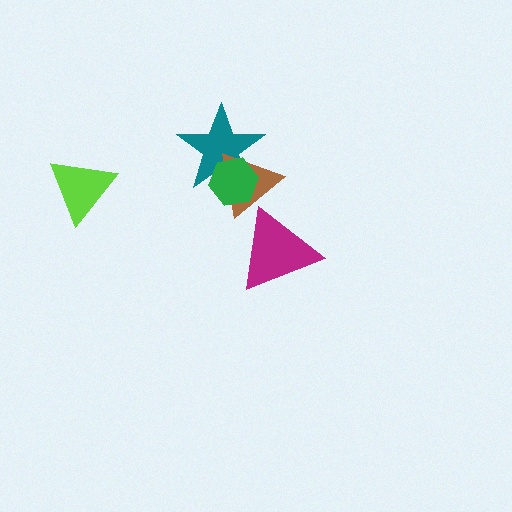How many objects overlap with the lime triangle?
0 objects overlap with the lime triangle.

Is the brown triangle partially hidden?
Yes, it is partially covered by another shape.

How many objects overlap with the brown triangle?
3 objects overlap with the brown triangle.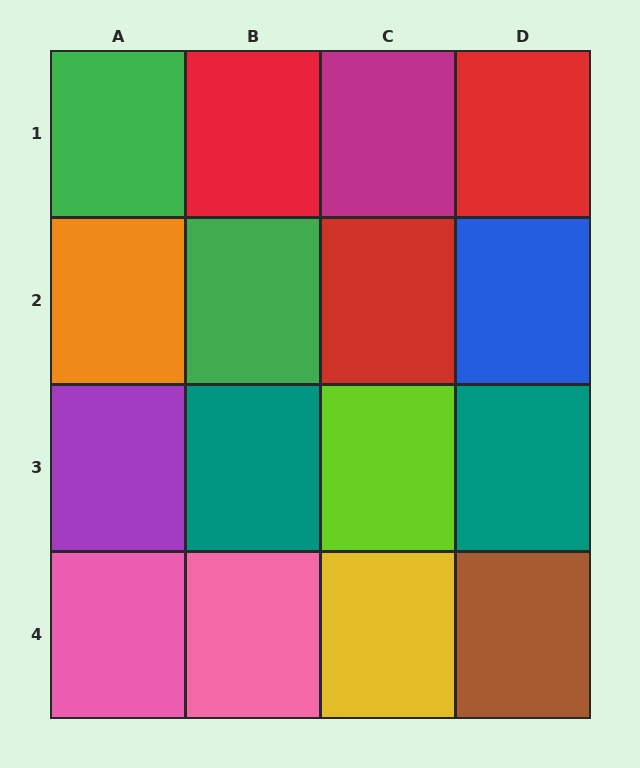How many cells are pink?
2 cells are pink.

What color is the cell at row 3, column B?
Teal.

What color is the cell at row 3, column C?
Lime.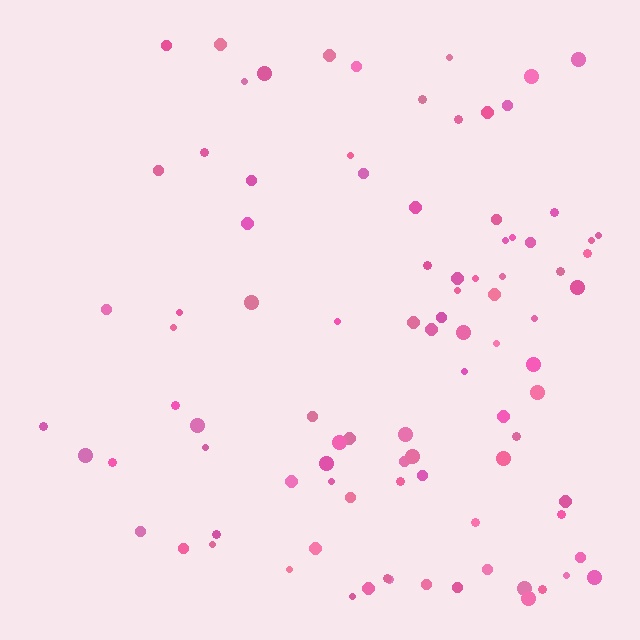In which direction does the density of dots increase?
From left to right, with the right side densest.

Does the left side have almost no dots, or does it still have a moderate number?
Still a moderate number, just noticeably fewer than the right.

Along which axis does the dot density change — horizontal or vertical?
Horizontal.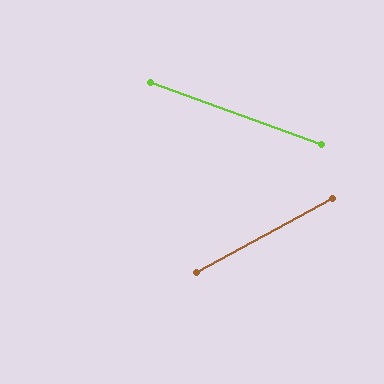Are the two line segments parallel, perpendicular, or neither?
Neither parallel nor perpendicular — they differ by about 48°.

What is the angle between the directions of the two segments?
Approximately 48 degrees.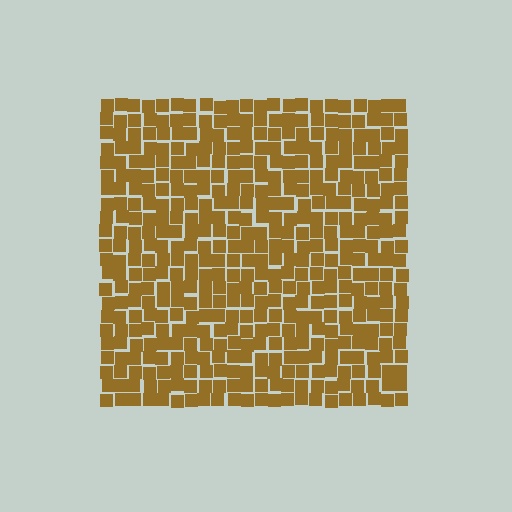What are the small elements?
The small elements are squares.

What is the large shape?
The large shape is a square.